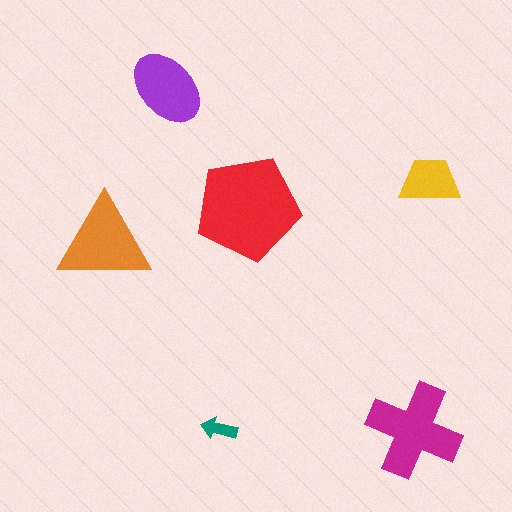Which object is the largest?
The red pentagon.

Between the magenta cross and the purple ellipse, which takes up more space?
The magenta cross.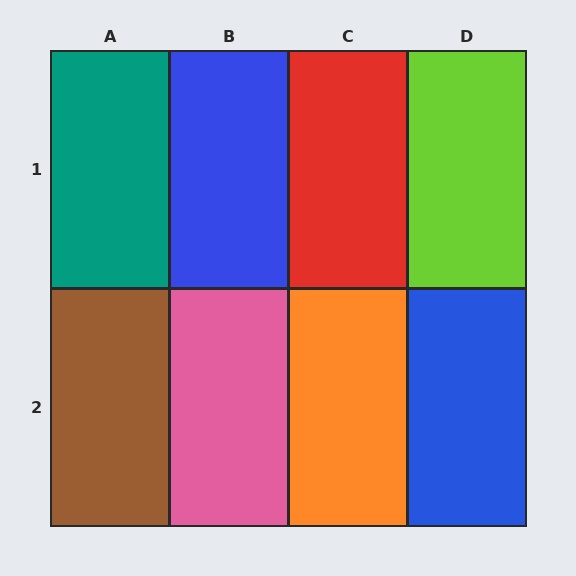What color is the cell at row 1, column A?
Teal.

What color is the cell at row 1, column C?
Red.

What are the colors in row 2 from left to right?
Brown, pink, orange, blue.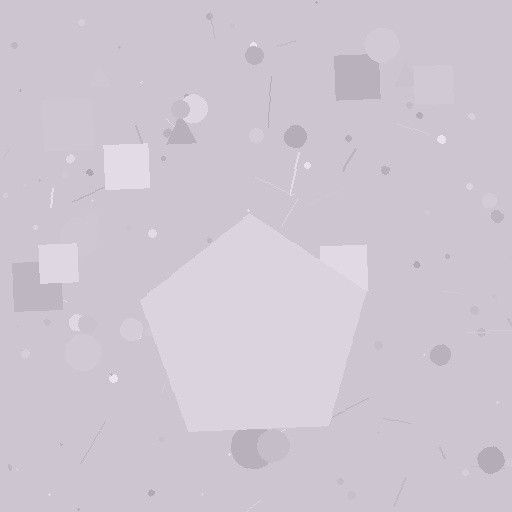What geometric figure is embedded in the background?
A pentagon is embedded in the background.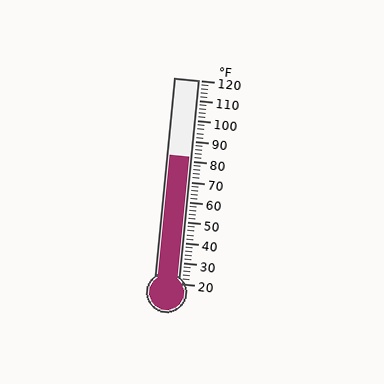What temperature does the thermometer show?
The thermometer shows approximately 82°F.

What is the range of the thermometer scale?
The thermometer scale ranges from 20°F to 120°F.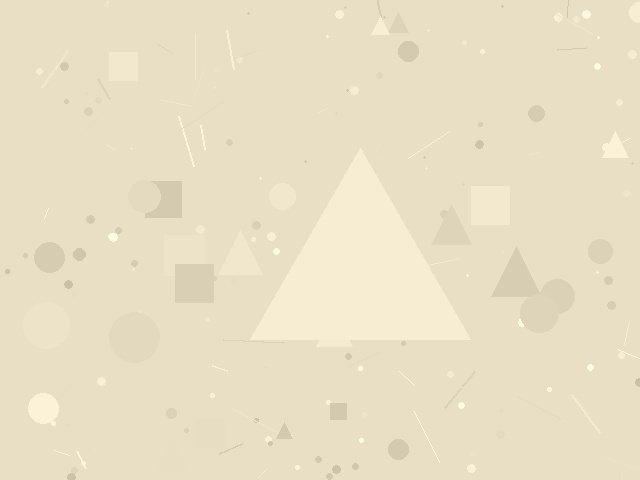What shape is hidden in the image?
A triangle is hidden in the image.